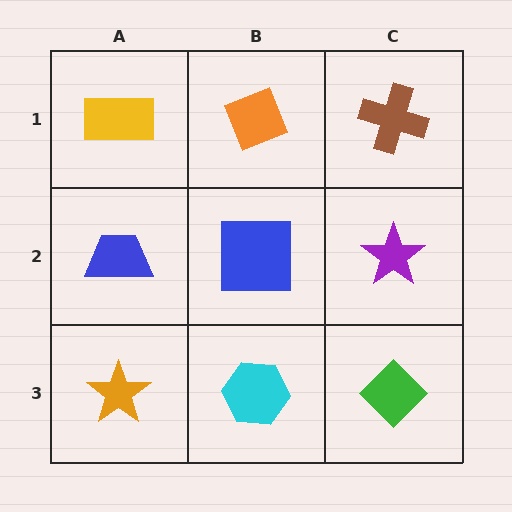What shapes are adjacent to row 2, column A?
A yellow rectangle (row 1, column A), an orange star (row 3, column A), a blue square (row 2, column B).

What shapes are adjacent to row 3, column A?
A blue trapezoid (row 2, column A), a cyan hexagon (row 3, column B).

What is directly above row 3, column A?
A blue trapezoid.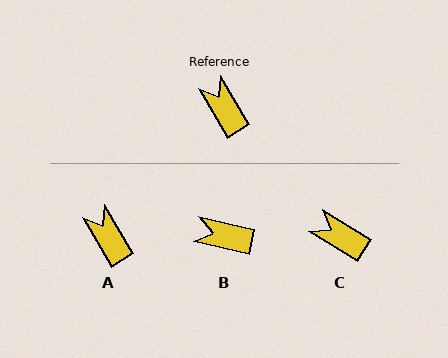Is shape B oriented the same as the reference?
No, it is off by about 46 degrees.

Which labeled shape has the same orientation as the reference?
A.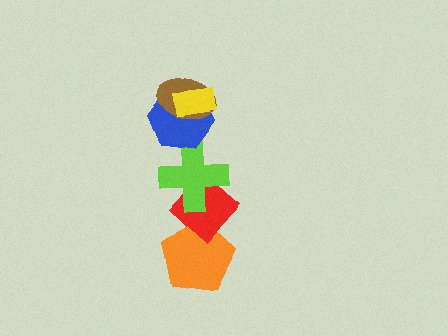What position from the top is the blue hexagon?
The blue hexagon is 3rd from the top.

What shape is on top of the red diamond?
The lime cross is on top of the red diamond.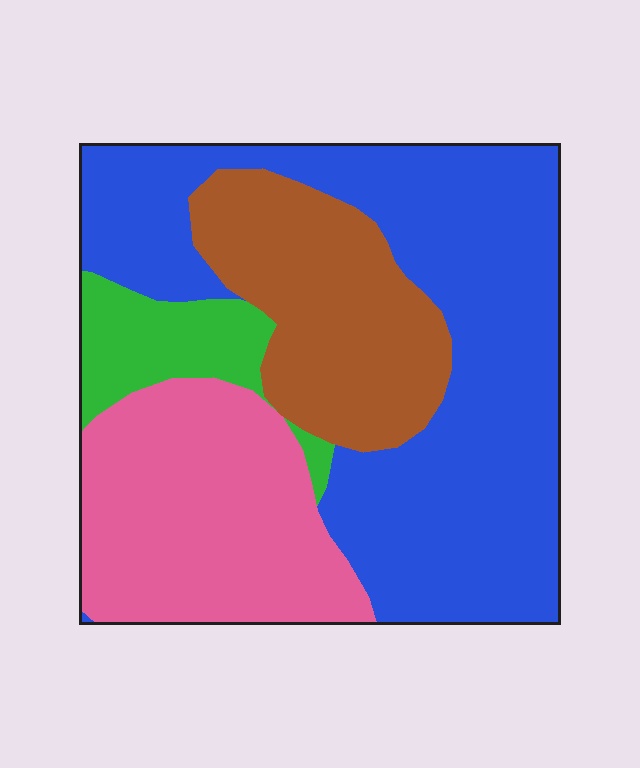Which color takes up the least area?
Green, at roughly 10%.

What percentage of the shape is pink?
Pink takes up about one quarter (1/4) of the shape.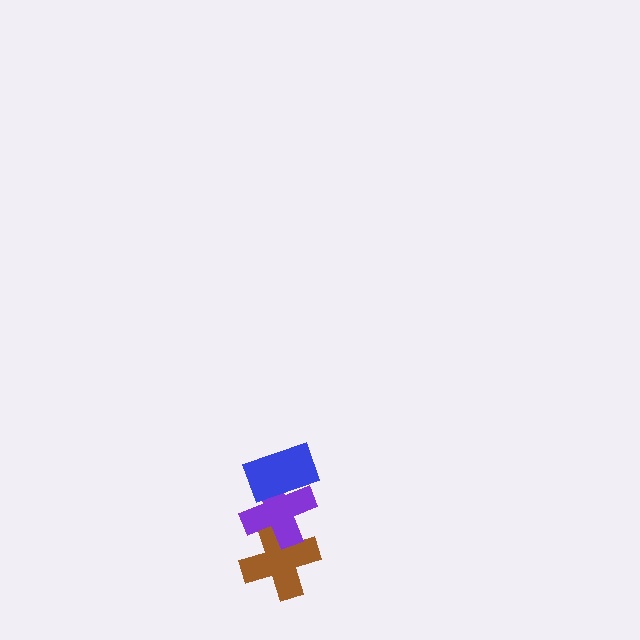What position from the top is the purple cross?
The purple cross is 2nd from the top.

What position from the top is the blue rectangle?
The blue rectangle is 1st from the top.